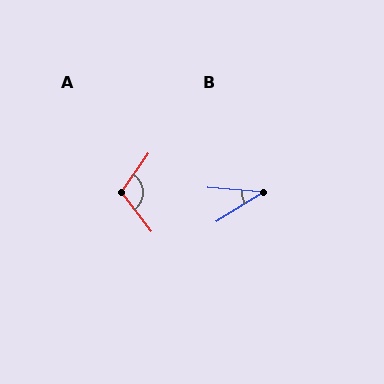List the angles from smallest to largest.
B (37°), A (108°).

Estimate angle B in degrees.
Approximately 37 degrees.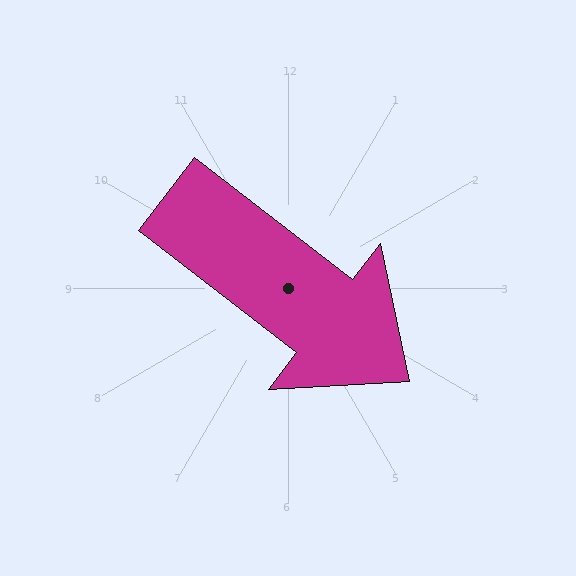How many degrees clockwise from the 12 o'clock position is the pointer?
Approximately 128 degrees.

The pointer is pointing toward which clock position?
Roughly 4 o'clock.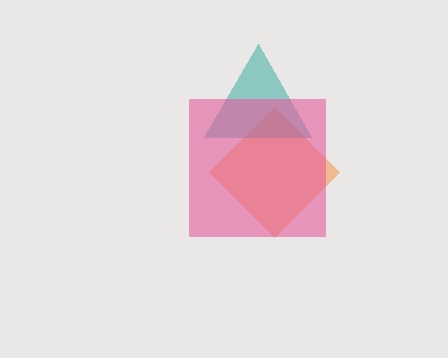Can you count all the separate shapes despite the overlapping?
Yes, there are 3 separate shapes.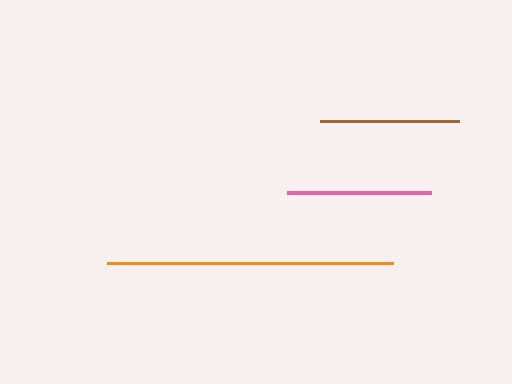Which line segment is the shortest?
The brown line is the shortest at approximately 139 pixels.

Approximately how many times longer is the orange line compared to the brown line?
The orange line is approximately 2.1 times the length of the brown line.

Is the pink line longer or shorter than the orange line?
The orange line is longer than the pink line.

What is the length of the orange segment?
The orange segment is approximately 286 pixels long.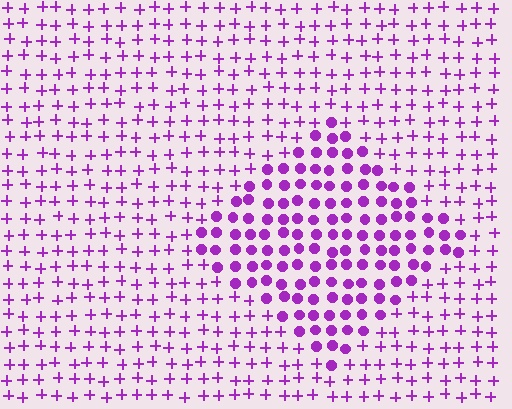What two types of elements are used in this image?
The image uses circles inside the diamond region and plus signs outside it.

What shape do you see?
I see a diamond.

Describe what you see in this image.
The image is filled with small purple elements arranged in a uniform grid. A diamond-shaped region contains circles, while the surrounding area contains plus signs. The boundary is defined purely by the change in element shape.